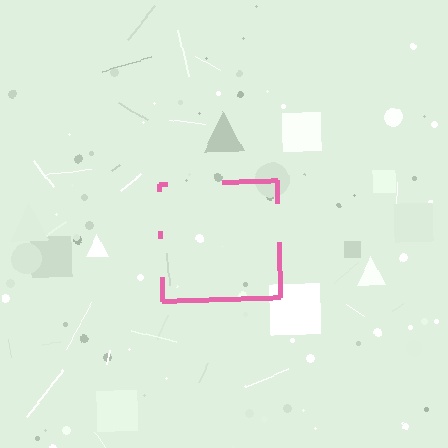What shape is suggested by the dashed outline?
The dashed outline suggests a square.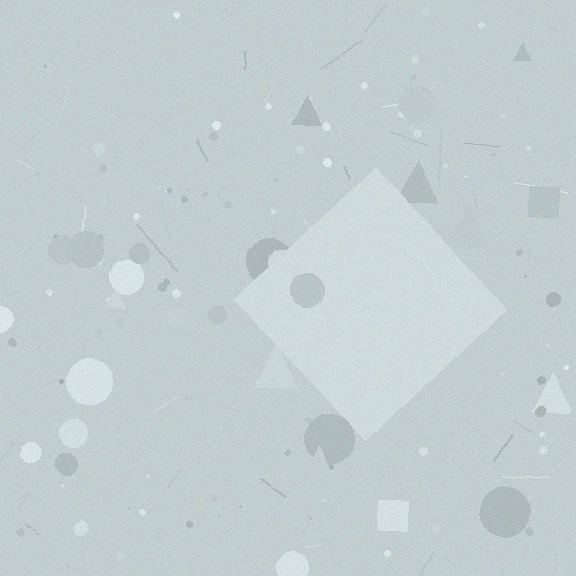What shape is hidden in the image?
A diamond is hidden in the image.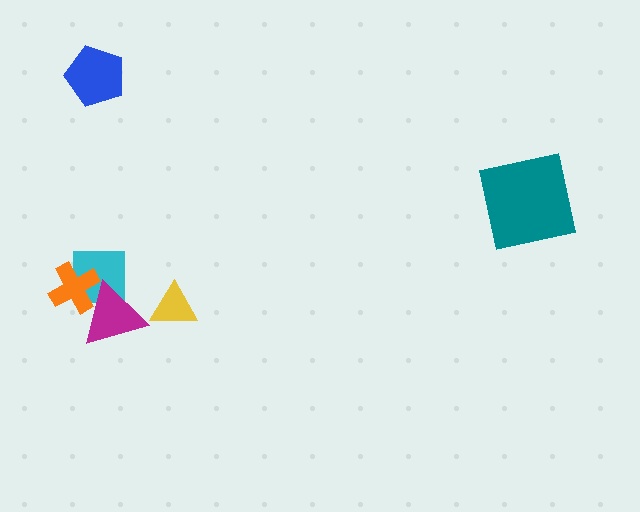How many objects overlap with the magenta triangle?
2 objects overlap with the magenta triangle.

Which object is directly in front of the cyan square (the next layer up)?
The orange cross is directly in front of the cyan square.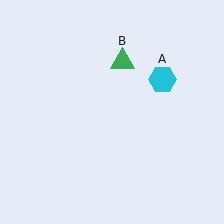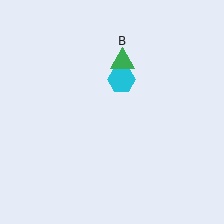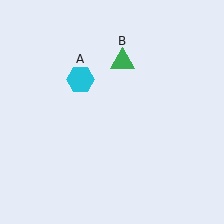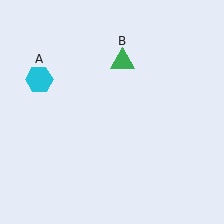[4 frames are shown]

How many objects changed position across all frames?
1 object changed position: cyan hexagon (object A).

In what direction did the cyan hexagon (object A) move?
The cyan hexagon (object A) moved left.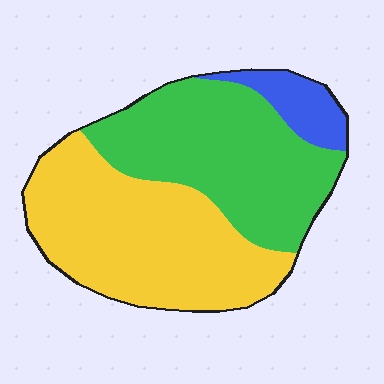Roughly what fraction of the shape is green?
Green takes up about two fifths (2/5) of the shape.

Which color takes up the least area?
Blue, at roughly 10%.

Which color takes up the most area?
Yellow, at roughly 50%.